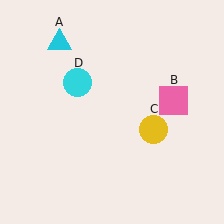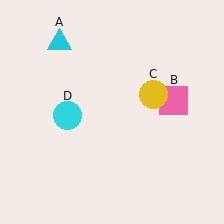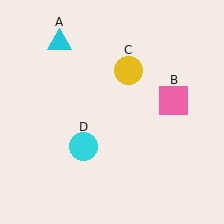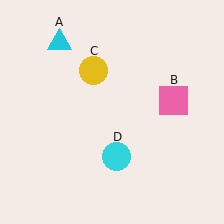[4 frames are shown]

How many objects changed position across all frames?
2 objects changed position: yellow circle (object C), cyan circle (object D).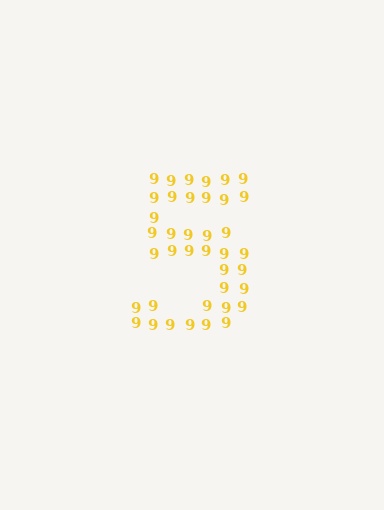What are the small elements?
The small elements are digit 9's.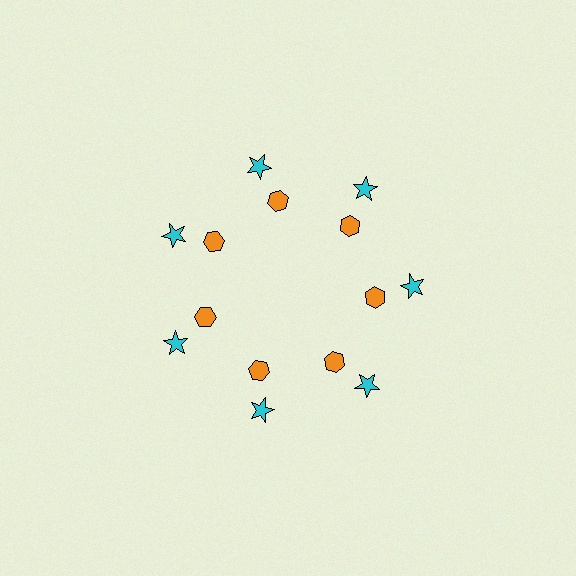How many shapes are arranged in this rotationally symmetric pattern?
There are 14 shapes, arranged in 7 groups of 2.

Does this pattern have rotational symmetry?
Yes, this pattern has 7-fold rotational symmetry. It looks the same after rotating 51 degrees around the center.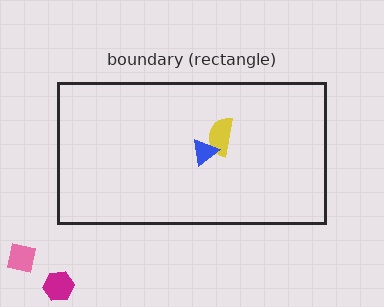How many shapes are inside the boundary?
2 inside, 2 outside.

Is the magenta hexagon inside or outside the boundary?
Outside.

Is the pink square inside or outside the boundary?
Outside.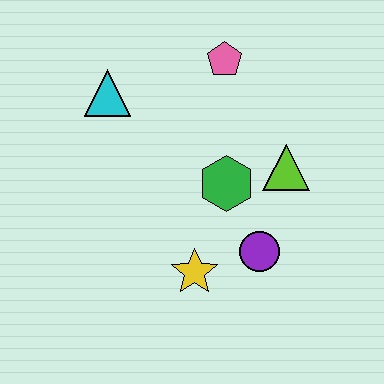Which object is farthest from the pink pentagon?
The yellow star is farthest from the pink pentagon.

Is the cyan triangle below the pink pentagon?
Yes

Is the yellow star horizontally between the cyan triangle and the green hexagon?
Yes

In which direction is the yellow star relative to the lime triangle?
The yellow star is below the lime triangle.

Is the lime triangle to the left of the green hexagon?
No